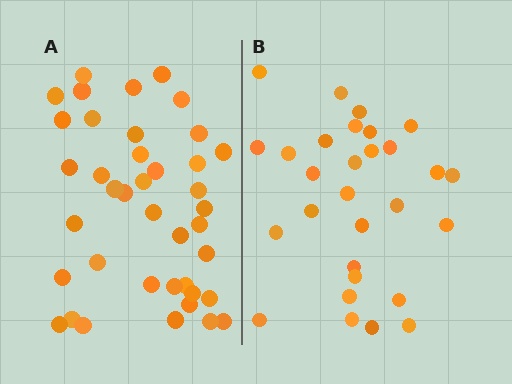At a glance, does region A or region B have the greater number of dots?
Region A (the left region) has more dots.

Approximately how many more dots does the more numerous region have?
Region A has roughly 12 or so more dots than region B.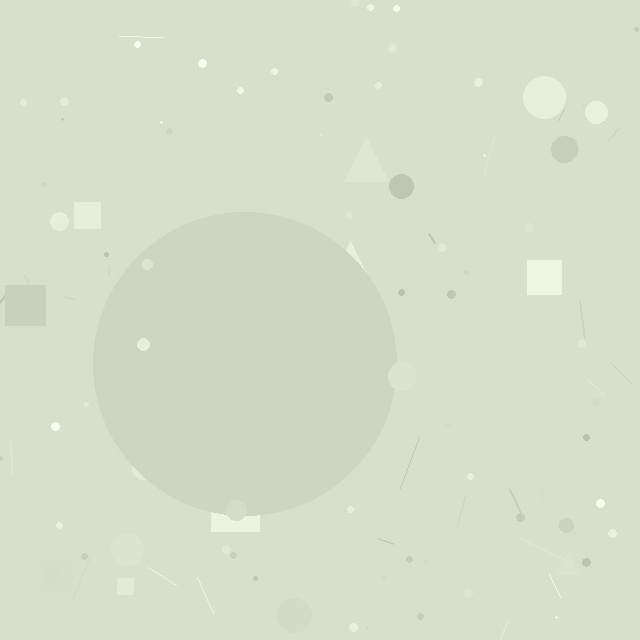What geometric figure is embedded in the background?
A circle is embedded in the background.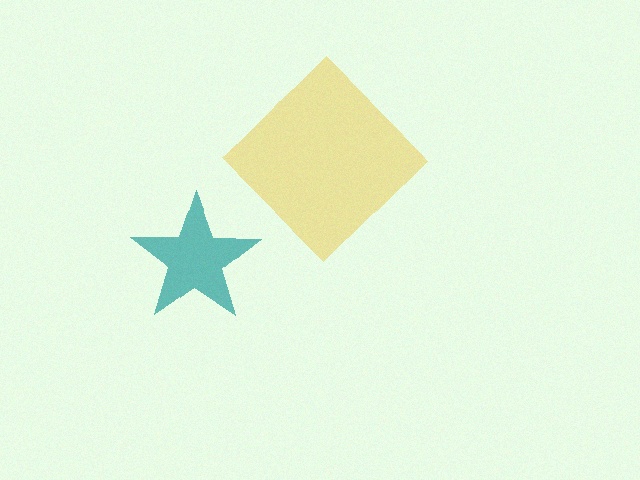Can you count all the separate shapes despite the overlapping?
Yes, there are 2 separate shapes.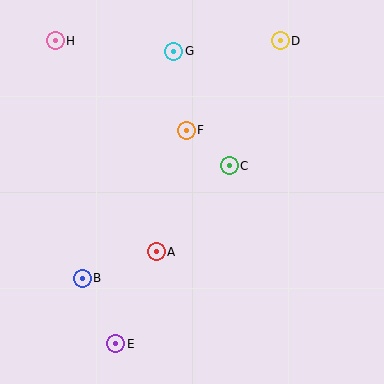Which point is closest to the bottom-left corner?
Point E is closest to the bottom-left corner.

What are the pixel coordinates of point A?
Point A is at (156, 252).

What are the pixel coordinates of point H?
Point H is at (55, 41).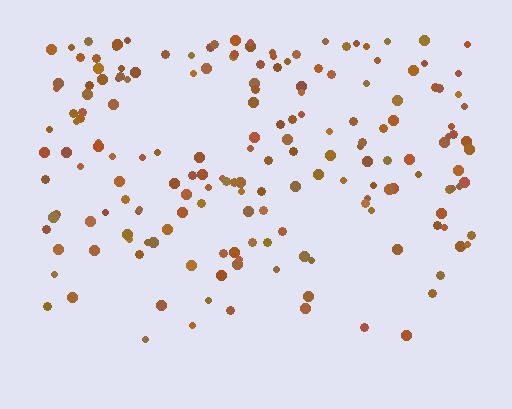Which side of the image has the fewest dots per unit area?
The bottom.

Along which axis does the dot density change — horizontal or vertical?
Vertical.